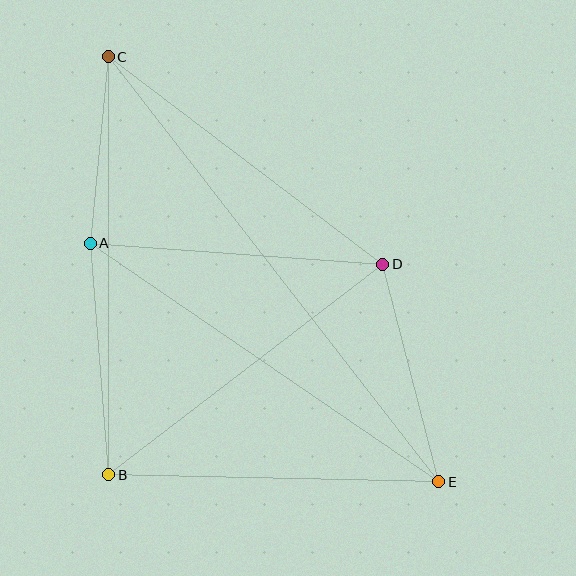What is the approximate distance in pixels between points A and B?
The distance between A and B is approximately 233 pixels.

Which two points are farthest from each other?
Points C and E are farthest from each other.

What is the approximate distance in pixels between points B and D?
The distance between B and D is approximately 346 pixels.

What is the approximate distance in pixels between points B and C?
The distance between B and C is approximately 418 pixels.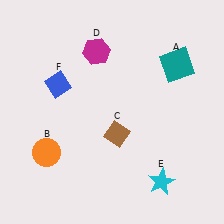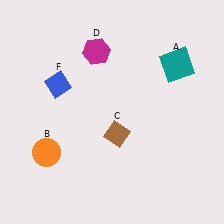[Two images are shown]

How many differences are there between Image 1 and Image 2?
There is 1 difference between the two images.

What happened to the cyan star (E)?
The cyan star (E) was removed in Image 2. It was in the bottom-right area of Image 1.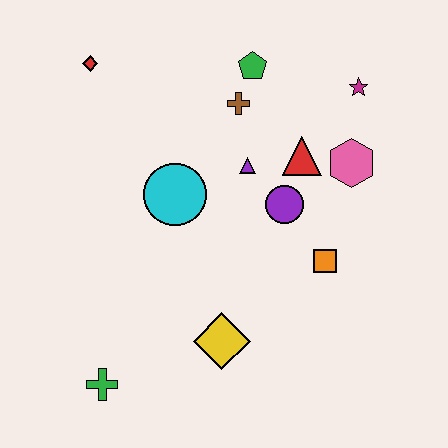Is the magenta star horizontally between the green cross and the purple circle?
No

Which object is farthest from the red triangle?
The green cross is farthest from the red triangle.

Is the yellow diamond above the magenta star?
No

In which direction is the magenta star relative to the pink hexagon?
The magenta star is above the pink hexagon.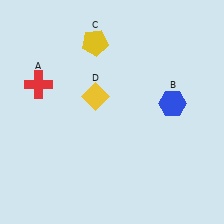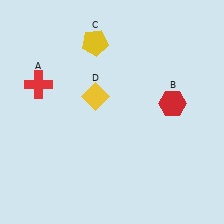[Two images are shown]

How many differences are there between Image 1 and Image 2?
There is 1 difference between the two images.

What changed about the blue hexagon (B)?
In Image 1, B is blue. In Image 2, it changed to red.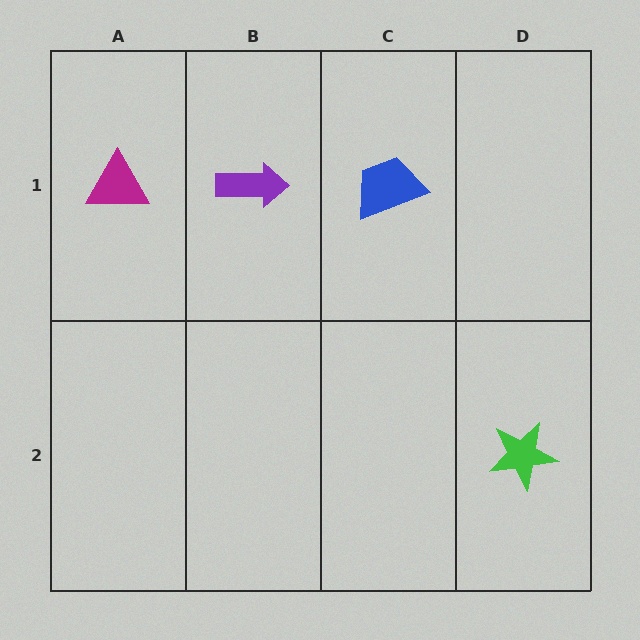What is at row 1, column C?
A blue trapezoid.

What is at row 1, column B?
A purple arrow.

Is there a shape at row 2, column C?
No, that cell is empty.